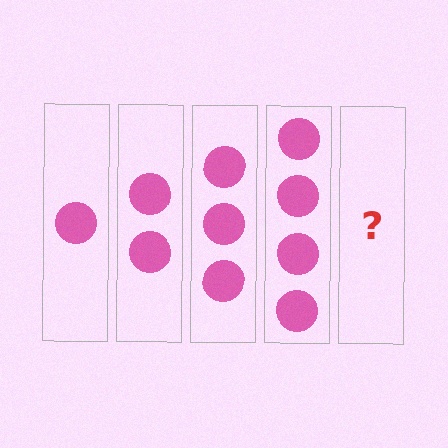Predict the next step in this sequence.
The next step is 5 circles.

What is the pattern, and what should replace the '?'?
The pattern is that each step adds one more circle. The '?' should be 5 circles.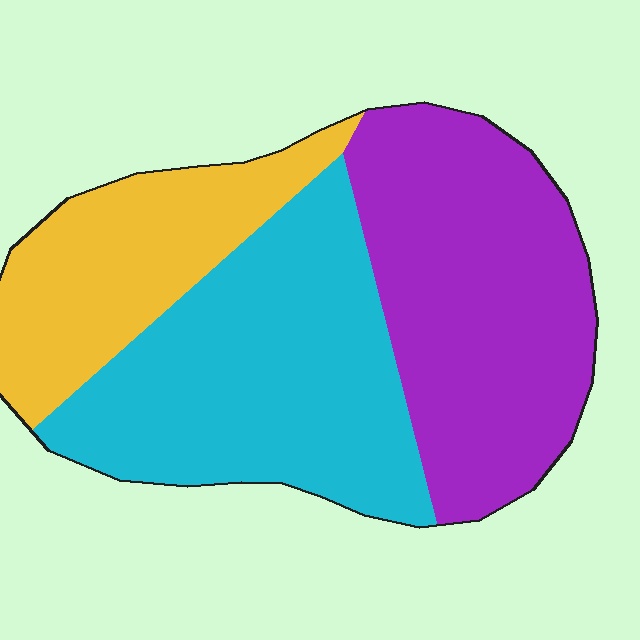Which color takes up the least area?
Yellow, at roughly 25%.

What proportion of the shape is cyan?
Cyan covers about 40% of the shape.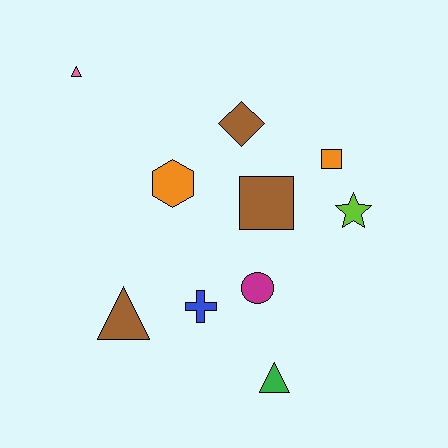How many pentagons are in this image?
There are no pentagons.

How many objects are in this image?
There are 10 objects.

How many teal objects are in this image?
There are no teal objects.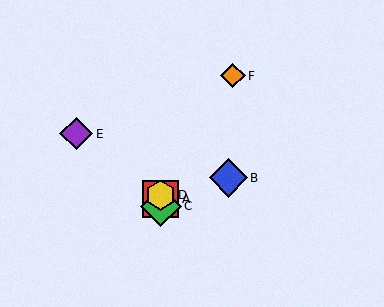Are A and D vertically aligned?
Yes, both are at x≈161.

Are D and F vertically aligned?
No, D is at x≈161 and F is at x≈233.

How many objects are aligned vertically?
3 objects (A, C, D) are aligned vertically.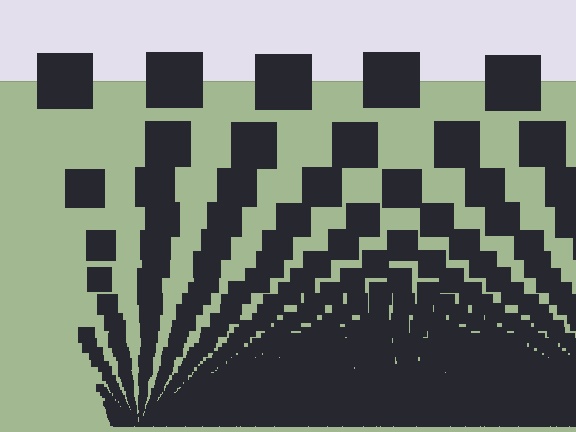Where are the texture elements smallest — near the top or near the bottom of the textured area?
Near the bottom.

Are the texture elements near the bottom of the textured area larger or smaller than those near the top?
Smaller. The gradient is inverted — elements near the bottom are smaller and denser.